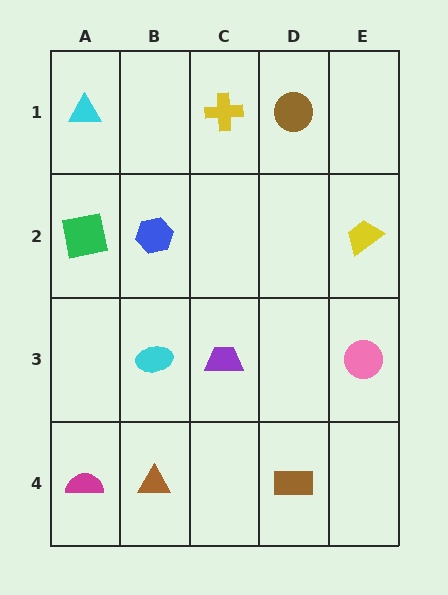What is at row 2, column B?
A blue hexagon.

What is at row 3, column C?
A purple trapezoid.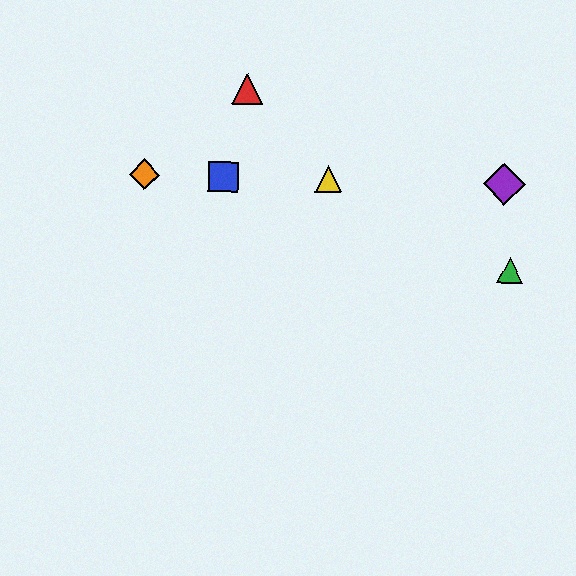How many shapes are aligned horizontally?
4 shapes (the blue square, the yellow triangle, the purple diamond, the orange diamond) are aligned horizontally.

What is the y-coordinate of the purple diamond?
The purple diamond is at y≈184.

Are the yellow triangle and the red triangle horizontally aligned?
No, the yellow triangle is at y≈179 and the red triangle is at y≈89.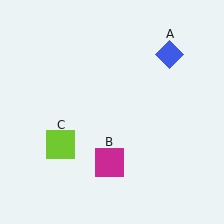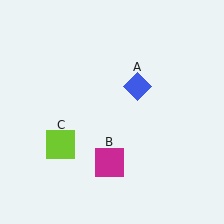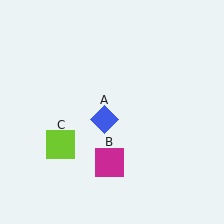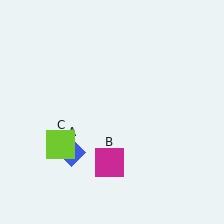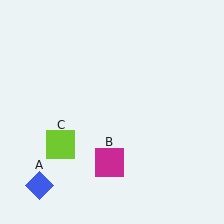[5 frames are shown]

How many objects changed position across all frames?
1 object changed position: blue diamond (object A).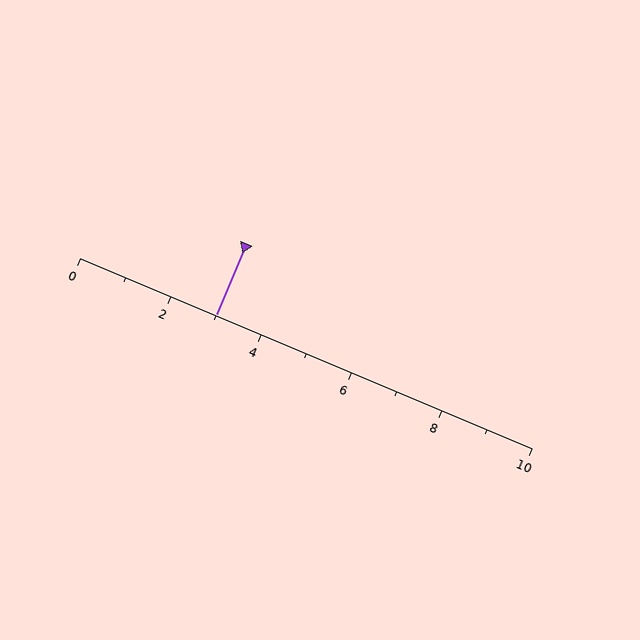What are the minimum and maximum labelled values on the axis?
The axis runs from 0 to 10.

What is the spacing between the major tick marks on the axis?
The major ticks are spaced 2 apart.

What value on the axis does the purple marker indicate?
The marker indicates approximately 3.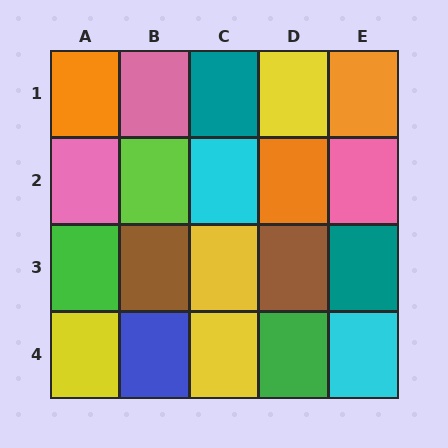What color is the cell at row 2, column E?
Pink.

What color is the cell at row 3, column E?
Teal.